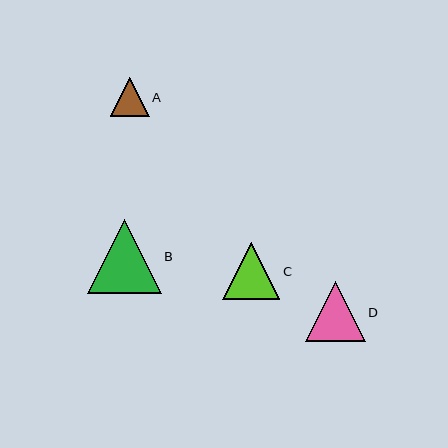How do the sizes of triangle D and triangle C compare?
Triangle D and triangle C are approximately the same size.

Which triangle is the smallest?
Triangle A is the smallest with a size of approximately 39 pixels.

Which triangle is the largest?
Triangle B is the largest with a size of approximately 74 pixels.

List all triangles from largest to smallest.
From largest to smallest: B, D, C, A.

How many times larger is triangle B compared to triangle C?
Triangle B is approximately 1.3 times the size of triangle C.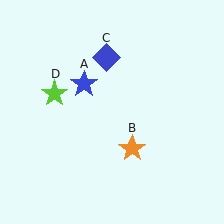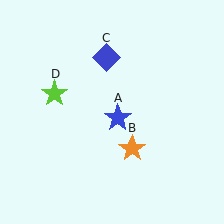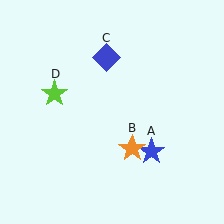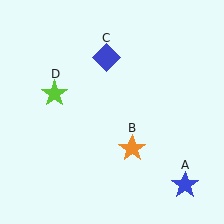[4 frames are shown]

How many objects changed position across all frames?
1 object changed position: blue star (object A).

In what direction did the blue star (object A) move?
The blue star (object A) moved down and to the right.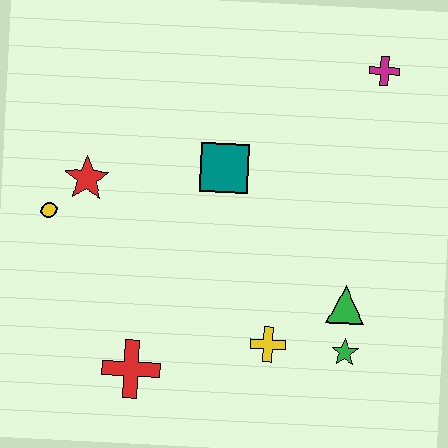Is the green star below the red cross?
No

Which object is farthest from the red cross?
The magenta cross is farthest from the red cross.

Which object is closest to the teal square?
The red star is closest to the teal square.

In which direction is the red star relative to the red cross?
The red star is above the red cross.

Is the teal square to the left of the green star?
Yes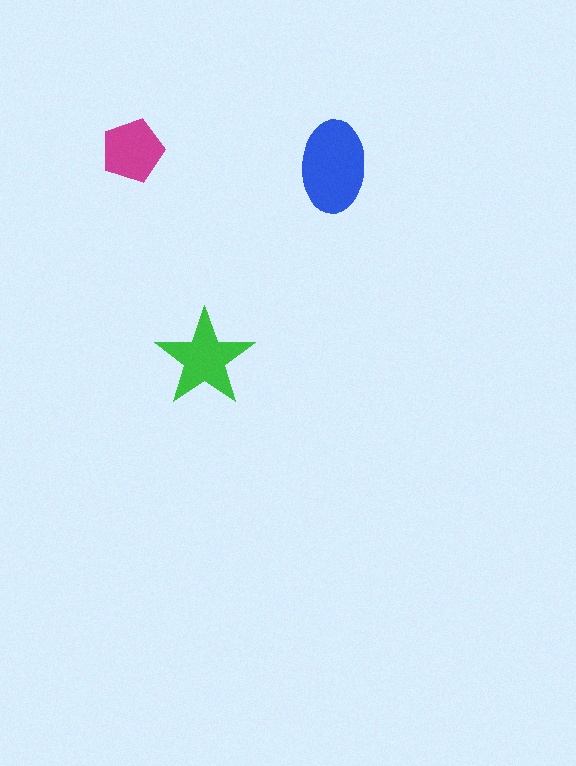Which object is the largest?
The blue ellipse.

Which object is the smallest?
The magenta pentagon.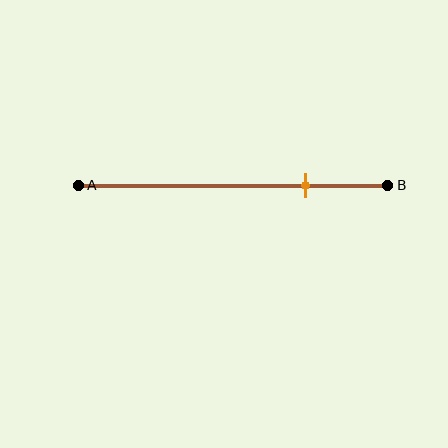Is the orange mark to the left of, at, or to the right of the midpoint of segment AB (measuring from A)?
The orange mark is to the right of the midpoint of segment AB.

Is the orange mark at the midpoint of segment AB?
No, the mark is at about 75% from A, not at the 50% midpoint.